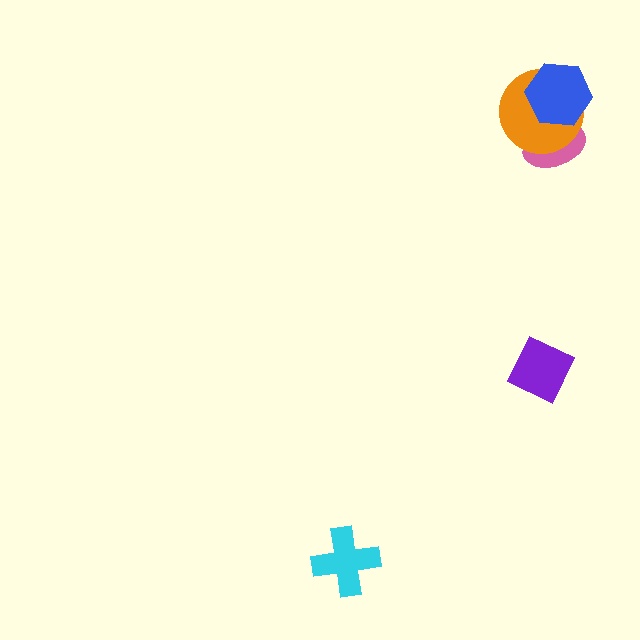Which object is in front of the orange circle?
The blue hexagon is in front of the orange circle.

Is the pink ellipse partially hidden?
Yes, it is partially covered by another shape.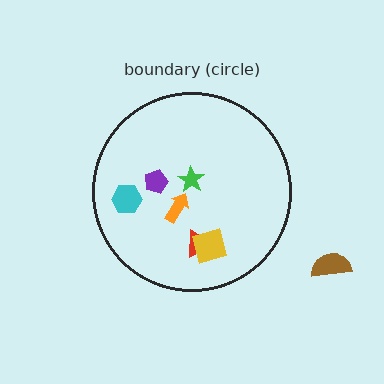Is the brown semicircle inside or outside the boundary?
Outside.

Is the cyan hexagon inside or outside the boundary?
Inside.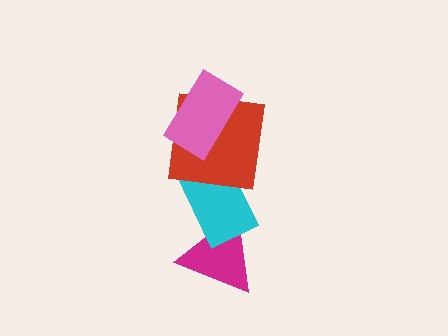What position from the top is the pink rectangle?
The pink rectangle is 1st from the top.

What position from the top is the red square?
The red square is 2nd from the top.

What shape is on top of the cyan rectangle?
The red square is on top of the cyan rectangle.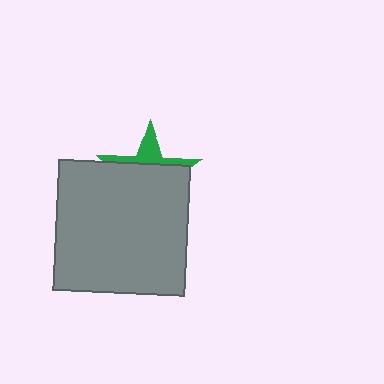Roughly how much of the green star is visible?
A small part of it is visible (roughly 31%).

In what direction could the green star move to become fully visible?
The green star could move up. That would shift it out from behind the gray square entirely.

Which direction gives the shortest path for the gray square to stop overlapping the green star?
Moving down gives the shortest separation.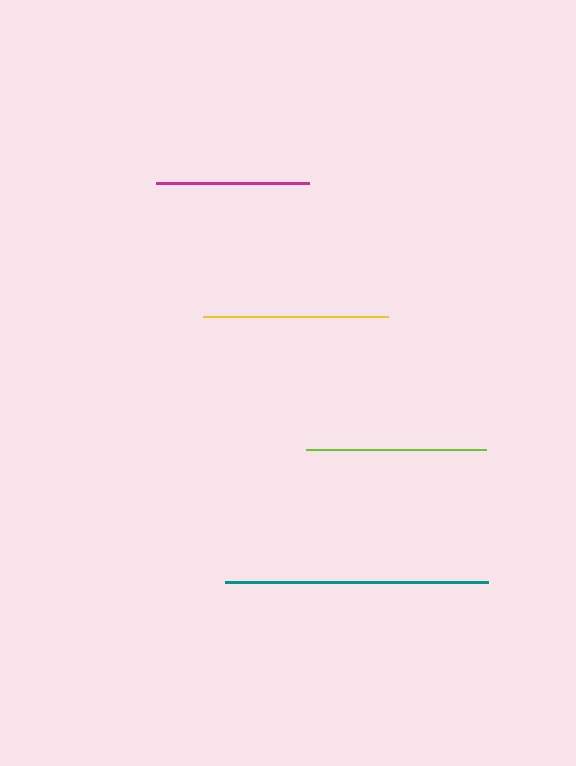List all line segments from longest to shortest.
From longest to shortest: teal, yellow, lime, magenta.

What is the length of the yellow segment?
The yellow segment is approximately 186 pixels long.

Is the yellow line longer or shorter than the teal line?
The teal line is longer than the yellow line.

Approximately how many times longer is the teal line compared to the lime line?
The teal line is approximately 1.5 times the length of the lime line.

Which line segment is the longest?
The teal line is the longest at approximately 264 pixels.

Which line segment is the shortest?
The magenta line is the shortest at approximately 153 pixels.